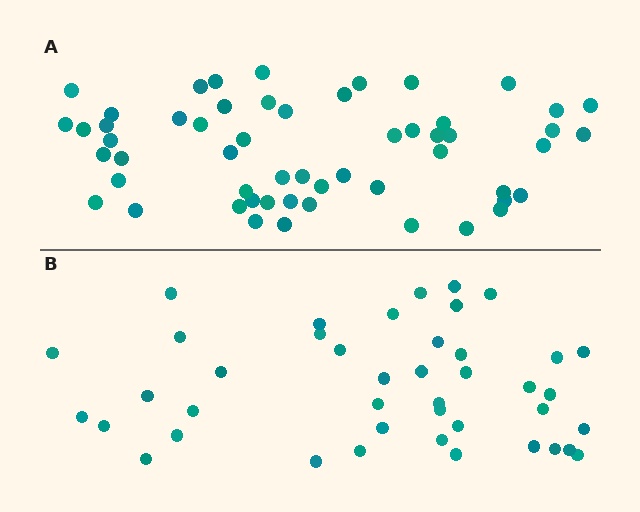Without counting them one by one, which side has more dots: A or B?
Region A (the top region) has more dots.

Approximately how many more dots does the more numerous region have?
Region A has approximately 15 more dots than region B.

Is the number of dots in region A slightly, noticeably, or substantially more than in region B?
Region A has noticeably more, but not dramatically so. The ratio is roughly 1.3 to 1.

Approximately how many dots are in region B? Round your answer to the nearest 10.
About 40 dots. (The exact count is 42, which rounds to 40.)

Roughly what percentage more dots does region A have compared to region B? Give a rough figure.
About 30% more.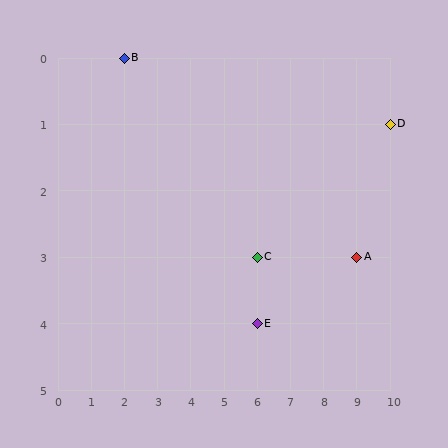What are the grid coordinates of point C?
Point C is at grid coordinates (6, 3).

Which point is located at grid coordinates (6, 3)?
Point C is at (6, 3).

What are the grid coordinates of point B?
Point B is at grid coordinates (2, 0).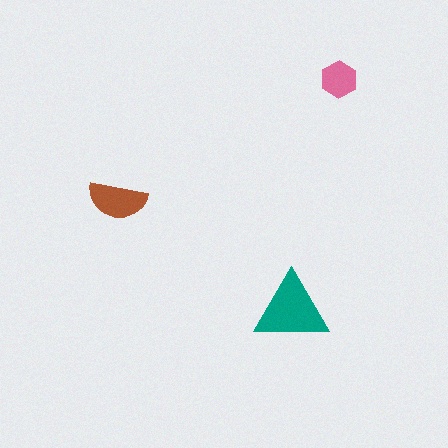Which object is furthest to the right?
The pink hexagon is rightmost.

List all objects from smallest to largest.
The pink hexagon, the brown semicircle, the teal triangle.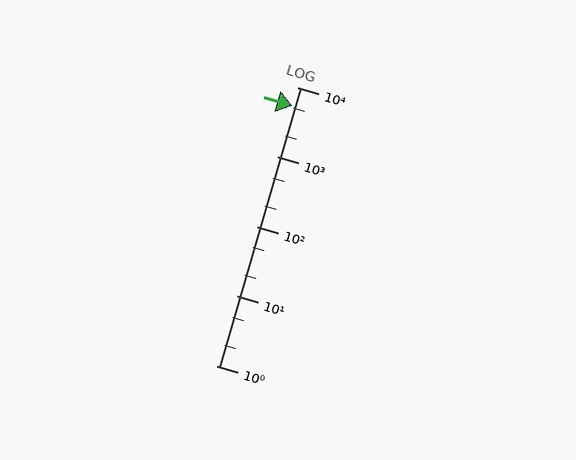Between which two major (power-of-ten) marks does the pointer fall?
The pointer is between 1000 and 10000.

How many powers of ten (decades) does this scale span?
The scale spans 4 decades, from 1 to 10000.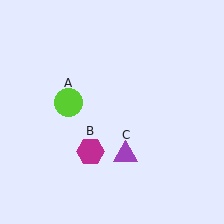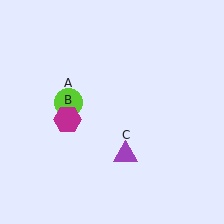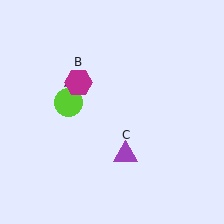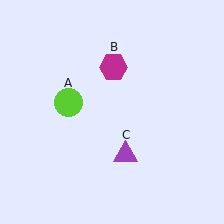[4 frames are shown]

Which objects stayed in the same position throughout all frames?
Lime circle (object A) and purple triangle (object C) remained stationary.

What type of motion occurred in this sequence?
The magenta hexagon (object B) rotated clockwise around the center of the scene.